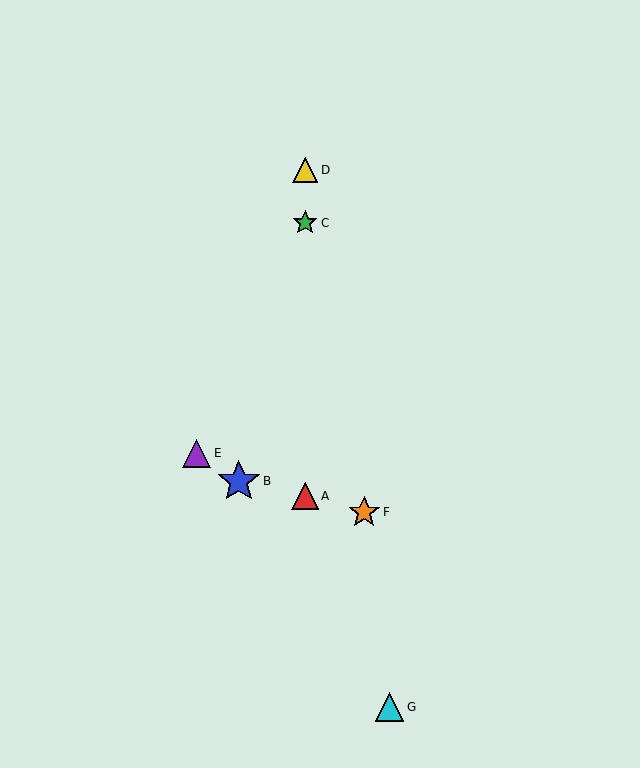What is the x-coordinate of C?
Object C is at x≈305.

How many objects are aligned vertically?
3 objects (A, C, D) are aligned vertically.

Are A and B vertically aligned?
No, A is at x≈305 and B is at x≈239.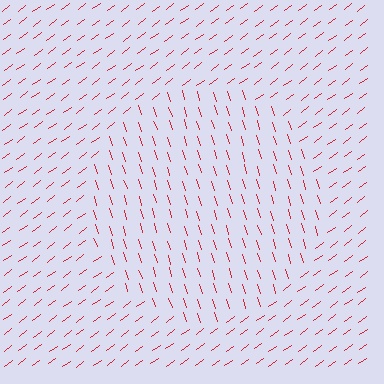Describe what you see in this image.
The image is filled with small red line segments. A circle region in the image has lines oriented differently from the surrounding lines, creating a visible texture boundary.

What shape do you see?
I see a circle.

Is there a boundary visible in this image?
Yes, there is a texture boundary formed by a change in line orientation.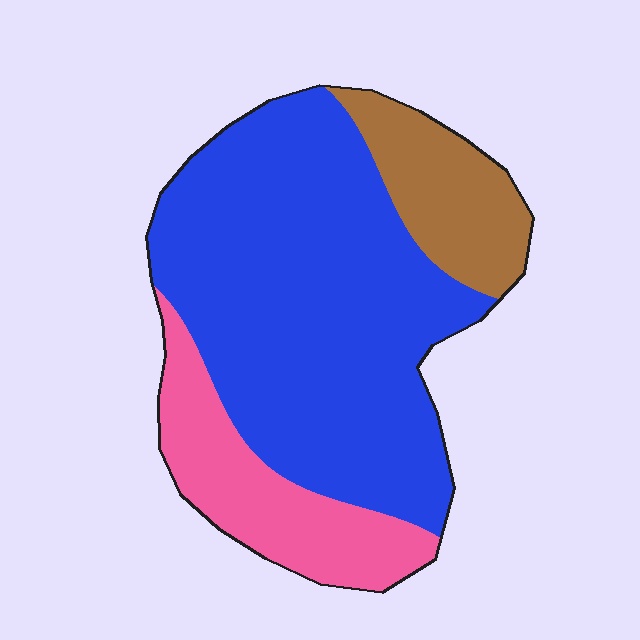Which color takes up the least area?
Brown, at roughly 15%.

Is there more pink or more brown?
Pink.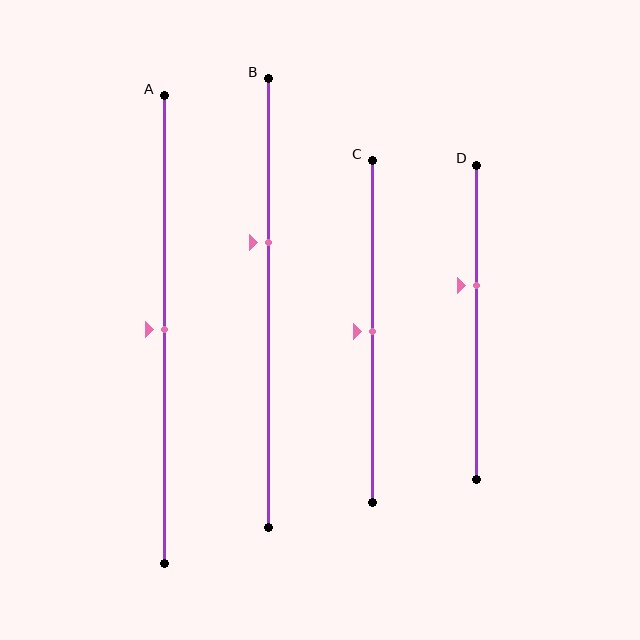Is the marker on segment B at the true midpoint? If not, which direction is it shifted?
No, the marker on segment B is shifted upward by about 14% of the segment length.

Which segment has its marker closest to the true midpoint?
Segment A has its marker closest to the true midpoint.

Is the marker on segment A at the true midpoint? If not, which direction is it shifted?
Yes, the marker on segment A is at the true midpoint.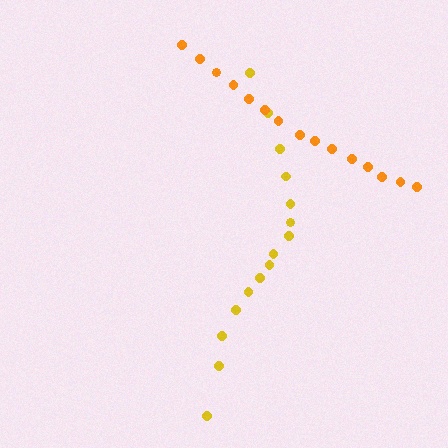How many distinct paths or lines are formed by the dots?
There are 2 distinct paths.